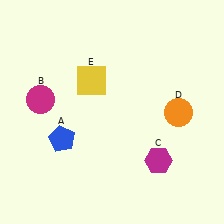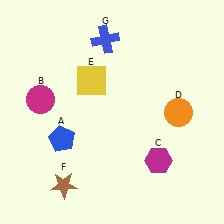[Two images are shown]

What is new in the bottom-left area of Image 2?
A brown star (F) was added in the bottom-left area of Image 2.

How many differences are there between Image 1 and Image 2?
There are 2 differences between the two images.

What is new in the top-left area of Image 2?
A blue cross (G) was added in the top-left area of Image 2.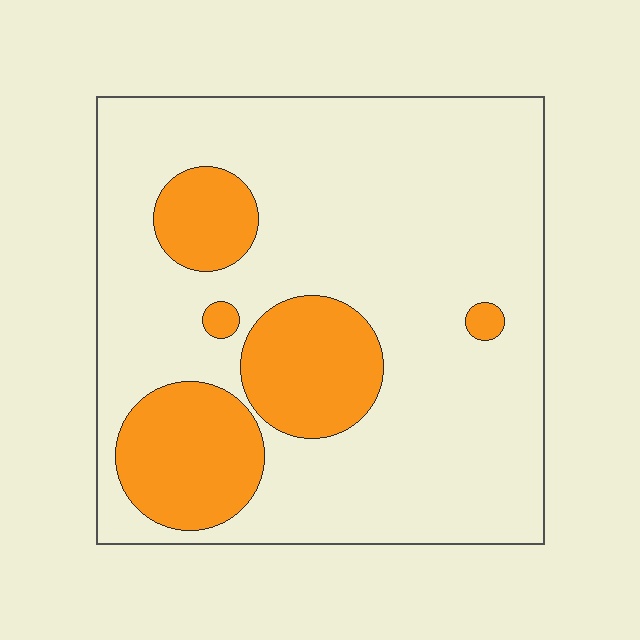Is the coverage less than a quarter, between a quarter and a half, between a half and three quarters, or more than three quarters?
Less than a quarter.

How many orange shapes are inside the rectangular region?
5.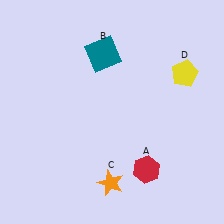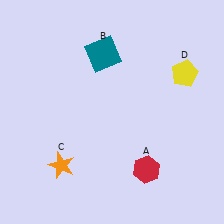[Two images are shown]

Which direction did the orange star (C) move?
The orange star (C) moved left.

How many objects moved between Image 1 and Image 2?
1 object moved between the two images.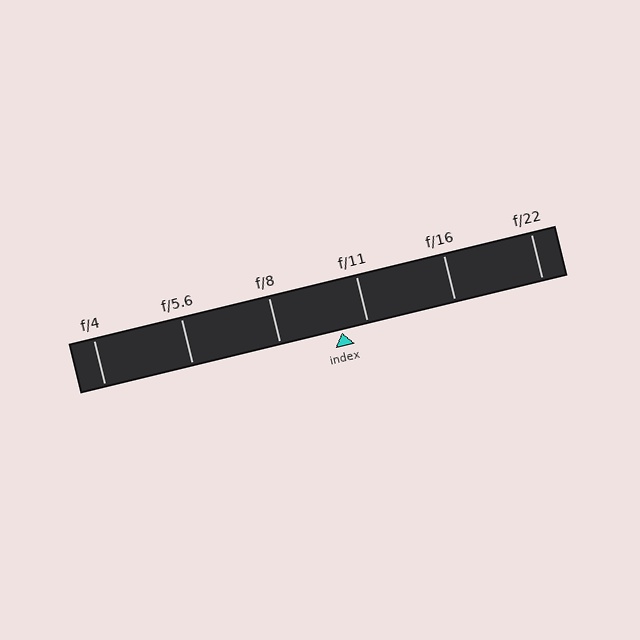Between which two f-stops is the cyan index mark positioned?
The index mark is between f/8 and f/11.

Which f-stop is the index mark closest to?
The index mark is closest to f/11.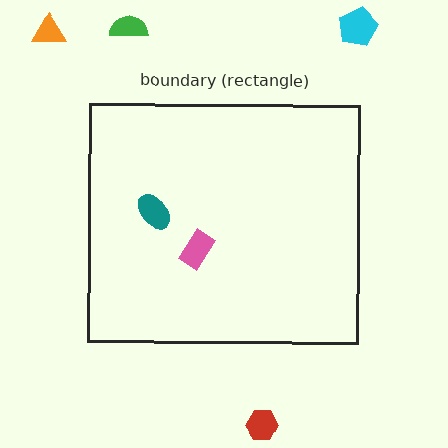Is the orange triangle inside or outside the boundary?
Outside.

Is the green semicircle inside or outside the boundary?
Outside.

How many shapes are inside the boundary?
2 inside, 4 outside.